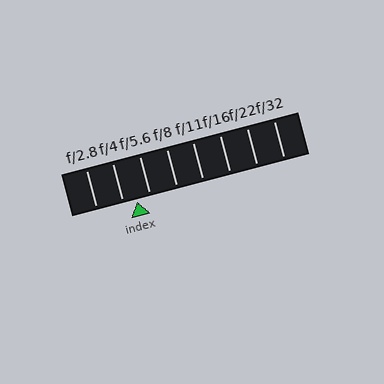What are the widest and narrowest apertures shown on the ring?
The widest aperture shown is f/2.8 and the narrowest is f/32.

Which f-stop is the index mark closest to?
The index mark is closest to f/4.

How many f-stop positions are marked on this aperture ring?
There are 8 f-stop positions marked.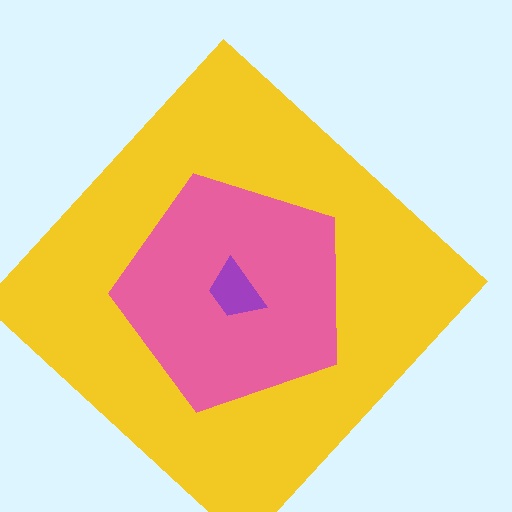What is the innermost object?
The purple trapezoid.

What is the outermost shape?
The yellow diamond.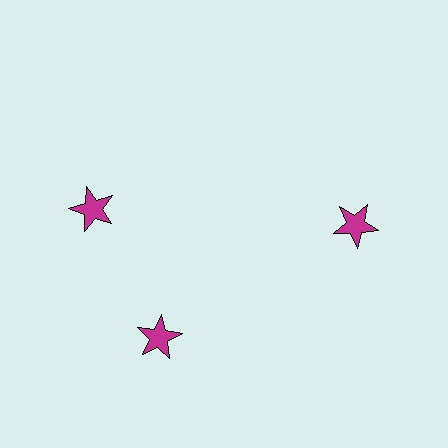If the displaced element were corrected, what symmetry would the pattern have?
It would have 3-fold rotational symmetry — the pattern would map onto itself every 120 degrees.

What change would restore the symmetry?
The symmetry would be restored by rotating it back into even spacing with its neighbors so that all 3 stars sit at equal angles and equal distance from the center.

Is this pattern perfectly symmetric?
No. The 3 magenta stars are arranged in a ring, but one element near the 11 o'clock position is rotated out of alignment along the ring, breaking the 3-fold rotational symmetry.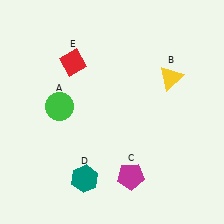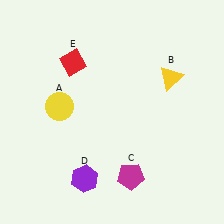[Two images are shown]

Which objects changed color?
A changed from green to yellow. D changed from teal to purple.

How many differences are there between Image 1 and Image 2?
There are 2 differences between the two images.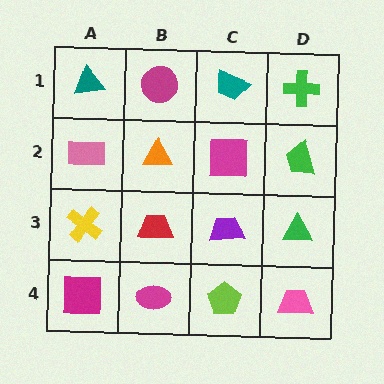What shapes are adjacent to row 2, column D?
A green cross (row 1, column D), a green triangle (row 3, column D), a magenta square (row 2, column C).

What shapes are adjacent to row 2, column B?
A magenta circle (row 1, column B), a red trapezoid (row 3, column B), a pink rectangle (row 2, column A), a magenta square (row 2, column C).